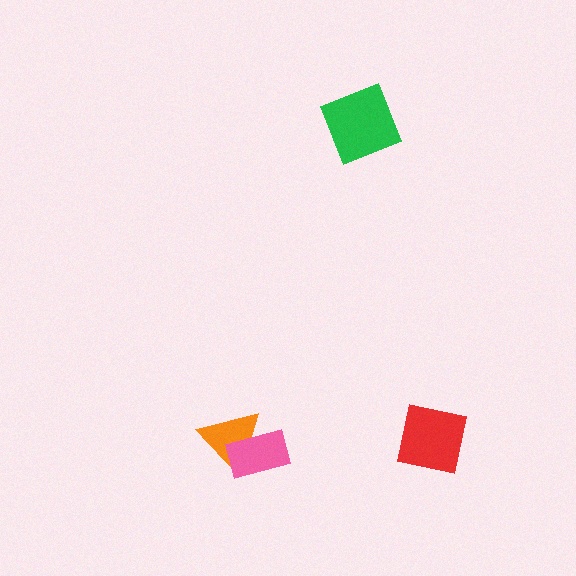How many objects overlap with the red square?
0 objects overlap with the red square.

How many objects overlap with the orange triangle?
1 object overlaps with the orange triangle.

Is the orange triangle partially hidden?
Yes, it is partially covered by another shape.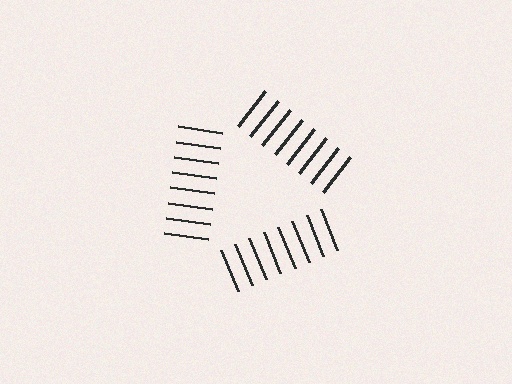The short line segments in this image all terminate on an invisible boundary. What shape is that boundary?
An illusory triangle — the line segments terminate on its edges but no continuous stroke is drawn.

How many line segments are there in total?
24 — 8 along each of the 3 edges.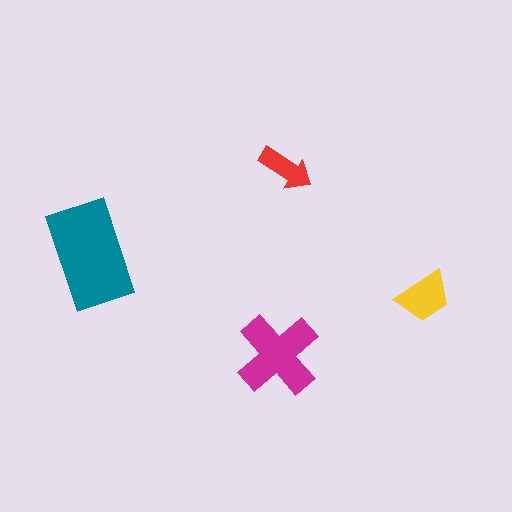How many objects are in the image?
There are 4 objects in the image.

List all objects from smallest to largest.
The red arrow, the yellow trapezoid, the magenta cross, the teal rectangle.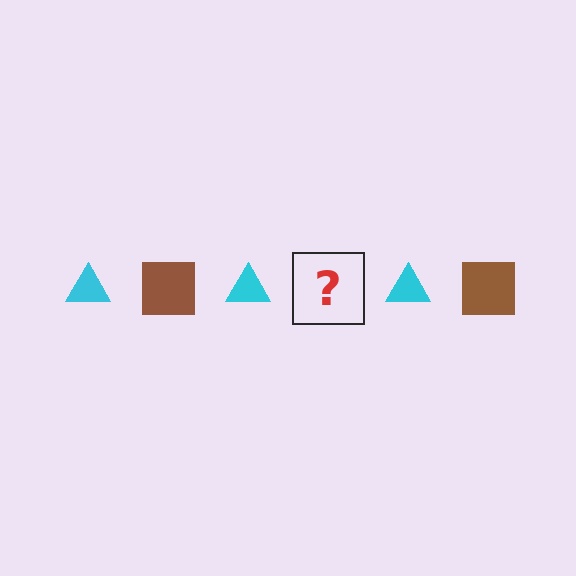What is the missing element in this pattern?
The missing element is a brown square.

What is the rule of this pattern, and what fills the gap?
The rule is that the pattern alternates between cyan triangle and brown square. The gap should be filled with a brown square.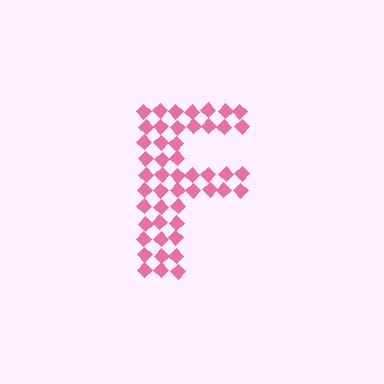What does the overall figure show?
The overall figure shows the letter F.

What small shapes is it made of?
It is made of small diamonds.